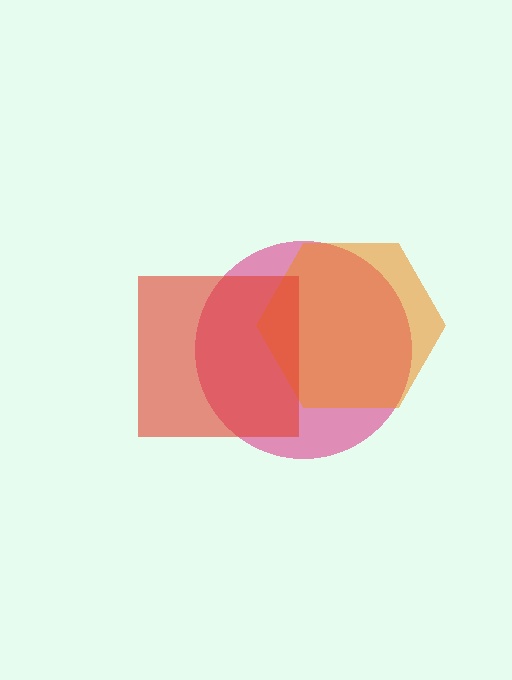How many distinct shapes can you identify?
There are 3 distinct shapes: a pink circle, an orange hexagon, a red square.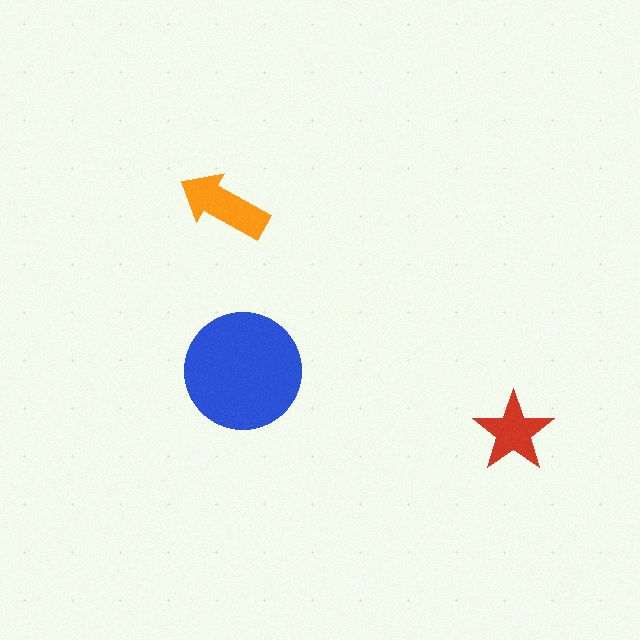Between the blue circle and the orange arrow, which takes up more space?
The blue circle.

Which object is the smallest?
The red star.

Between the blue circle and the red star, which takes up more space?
The blue circle.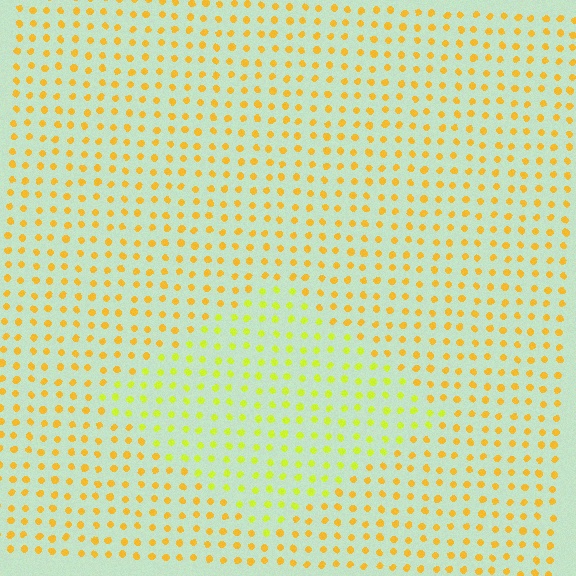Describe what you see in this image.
The image is filled with small yellow elements in a uniform arrangement. A diamond-shaped region is visible where the elements are tinted to a slightly different hue, forming a subtle color boundary.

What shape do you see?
I see a diamond.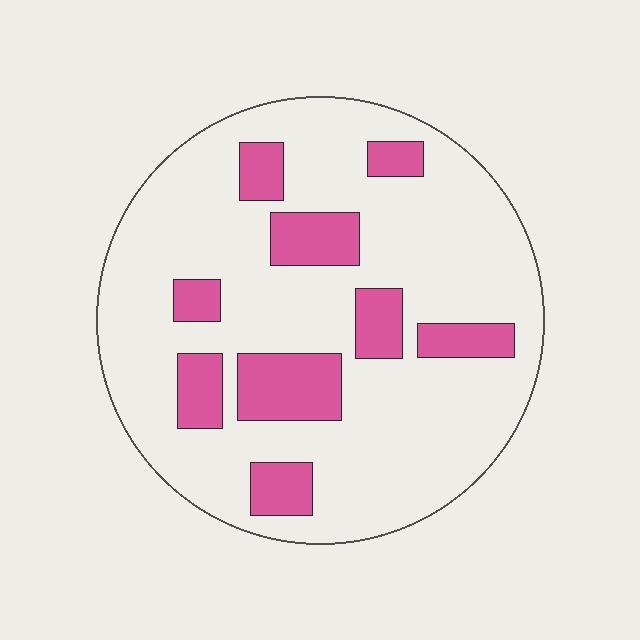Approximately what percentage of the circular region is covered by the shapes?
Approximately 20%.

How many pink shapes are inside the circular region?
9.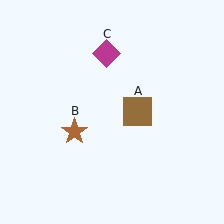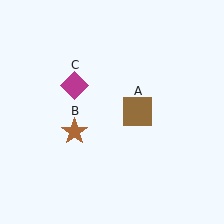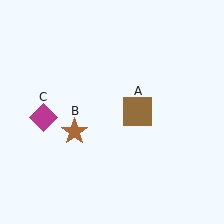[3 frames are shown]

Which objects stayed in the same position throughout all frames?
Brown square (object A) and brown star (object B) remained stationary.